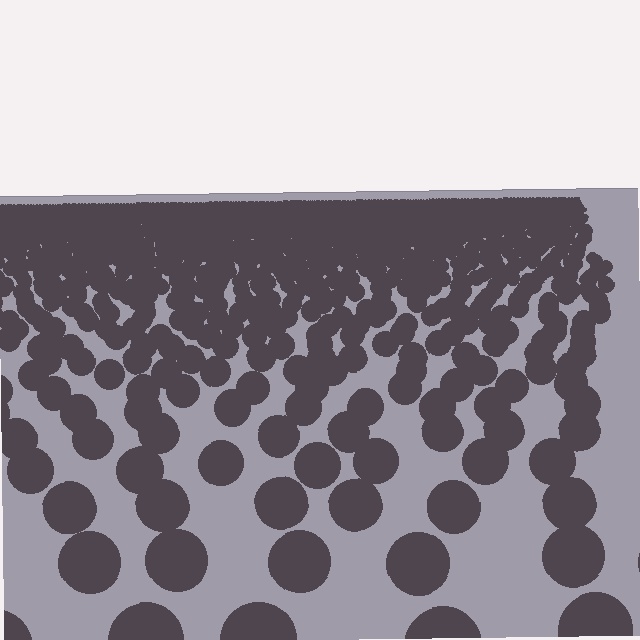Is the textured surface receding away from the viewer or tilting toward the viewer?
The surface is receding away from the viewer. Texture elements get smaller and denser toward the top.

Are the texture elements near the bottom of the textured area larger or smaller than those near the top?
Larger. Near the bottom, elements are closer to the viewer and appear at a bigger on-screen size.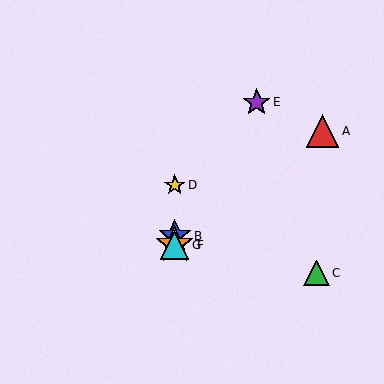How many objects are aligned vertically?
4 objects (B, D, F, G) are aligned vertically.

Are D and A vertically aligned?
No, D is at x≈175 and A is at x≈322.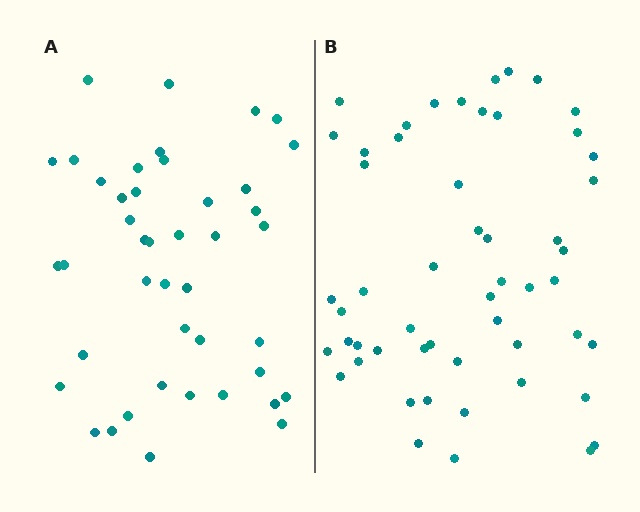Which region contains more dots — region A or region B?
Region B (the right region) has more dots.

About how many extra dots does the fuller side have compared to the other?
Region B has roughly 10 or so more dots than region A.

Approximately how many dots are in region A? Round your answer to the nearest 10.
About 40 dots. (The exact count is 43, which rounds to 40.)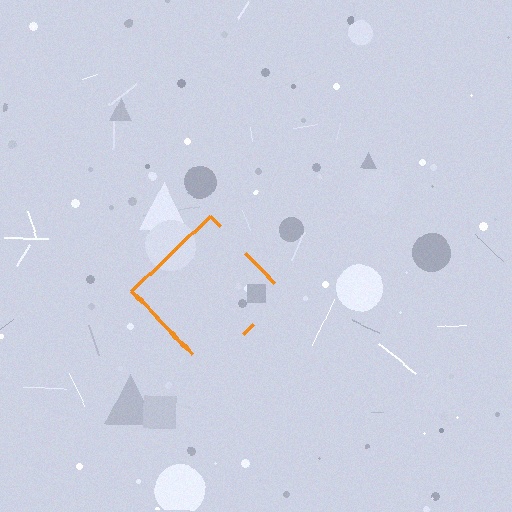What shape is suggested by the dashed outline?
The dashed outline suggests a diamond.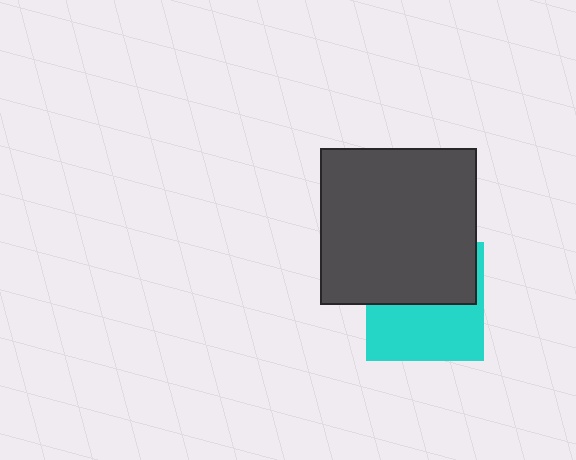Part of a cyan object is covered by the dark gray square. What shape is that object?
It is a square.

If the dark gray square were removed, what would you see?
You would see the complete cyan square.